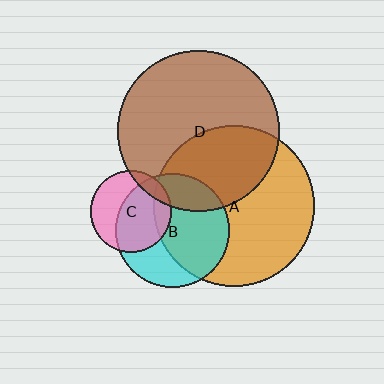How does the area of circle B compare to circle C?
Approximately 2.0 times.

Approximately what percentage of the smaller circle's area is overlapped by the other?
Approximately 40%.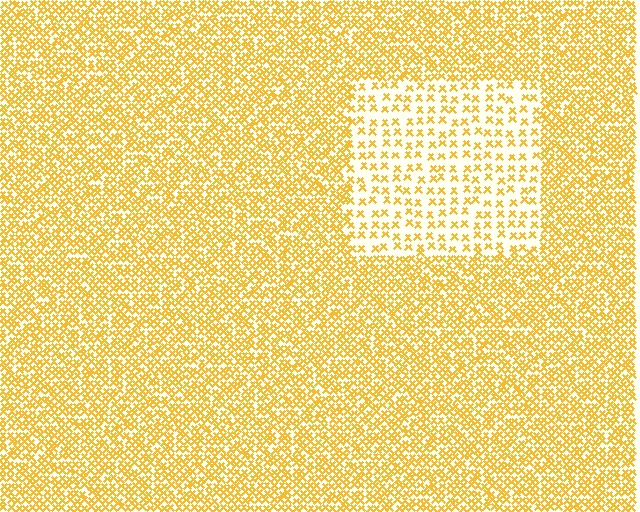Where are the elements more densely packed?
The elements are more densely packed outside the rectangle boundary.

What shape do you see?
I see a rectangle.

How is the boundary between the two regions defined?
The boundary is defined by a change in element density (approximately 2.5x ratio). All elements are the same color, size, and shape.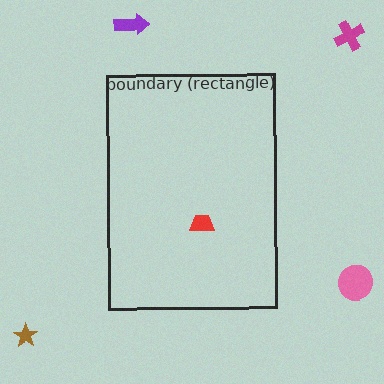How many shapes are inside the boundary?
1 inside, 4 outside.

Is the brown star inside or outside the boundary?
Outside.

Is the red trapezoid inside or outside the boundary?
Inside.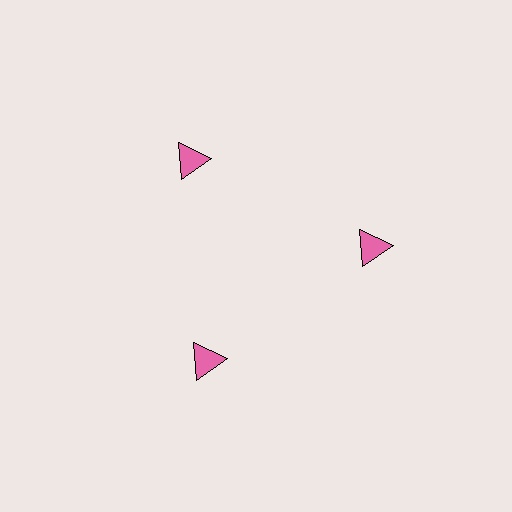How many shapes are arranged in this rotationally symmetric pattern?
There are 3 shapes, arranged in 3 groups of 1.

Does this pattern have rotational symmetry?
Yes, this pattern has 3-fold rotational symmetry. It looks the same after rotating 120 degrees around the center.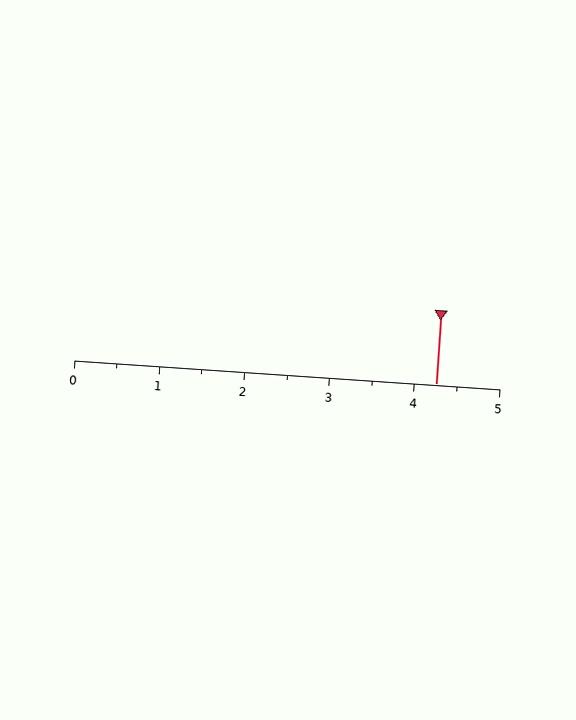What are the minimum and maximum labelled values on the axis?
The axis runs from 0 to 5.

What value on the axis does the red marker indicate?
The marker indicates approximately 4.2.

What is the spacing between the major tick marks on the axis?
The major ticks are spaced 1 apart.